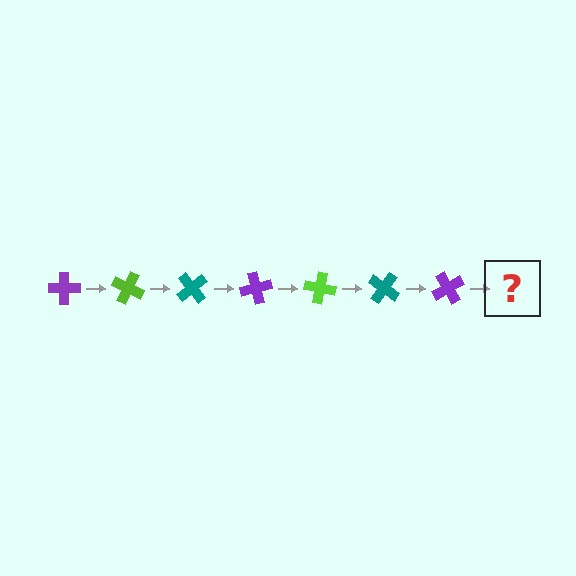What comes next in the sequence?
The next element should be a lime cross, rotated 175 degrees from the start.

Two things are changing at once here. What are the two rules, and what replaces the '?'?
The two rules are that it rotates 25 degrees each step and the color cycles through purple, lime, and teal. The '?' should be a lime cross, rotated 175 degrees from the start.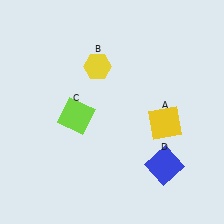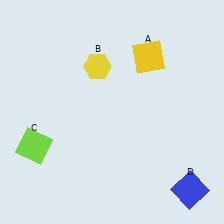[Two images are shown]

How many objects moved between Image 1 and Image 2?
3 objects moved between the two images.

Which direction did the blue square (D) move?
The blue square (D) moved right.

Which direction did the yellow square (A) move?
The yellow square (A) moved up.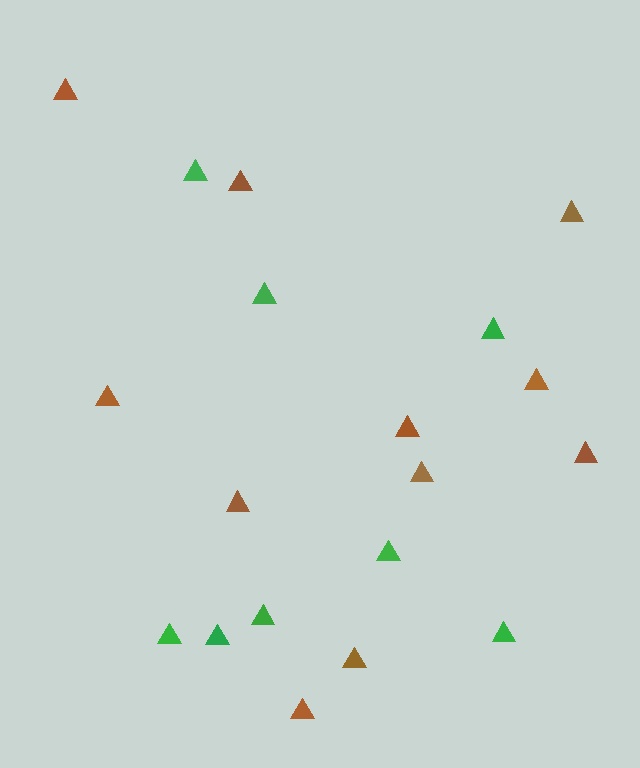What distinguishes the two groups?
There are 2 groups: one group of green triangles (8) and one group of brown triangles (11).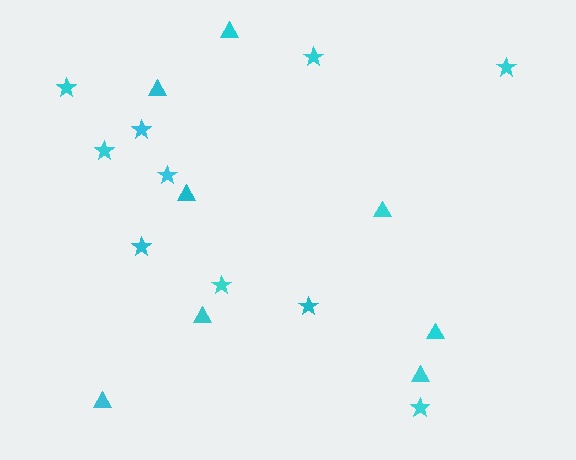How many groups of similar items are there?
There are 2 groups: one group of stars (10) and one group of triangles (8).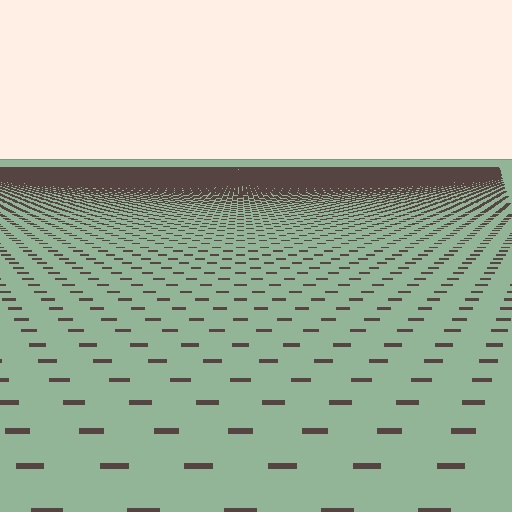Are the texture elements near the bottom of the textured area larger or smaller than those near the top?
Larger. Near the bottom, elements are closer to the viewer and appear at a bigger on-screen size.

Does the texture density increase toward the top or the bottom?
Density increases toward the top.